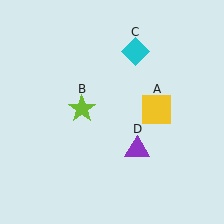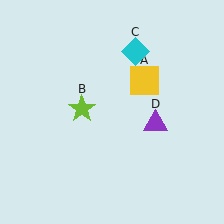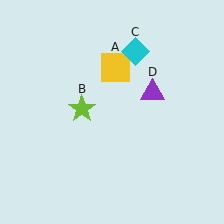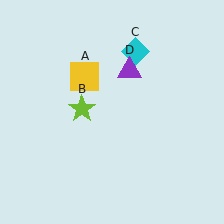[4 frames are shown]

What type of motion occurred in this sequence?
The yellow square (object A), purple triangle (object D) rotated counterclockwise around the center of the scene.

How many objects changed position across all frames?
2 objects changed position: yellow square (object A), purple triangle (object D).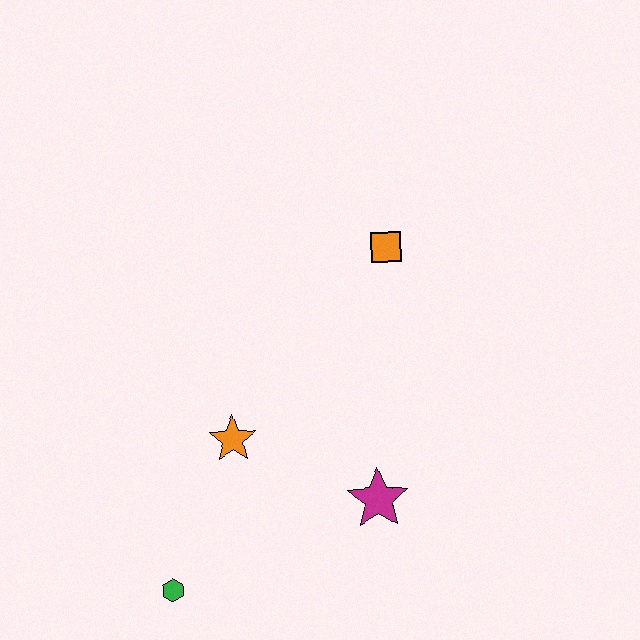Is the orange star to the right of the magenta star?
No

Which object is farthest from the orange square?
The green hexagon is farthest from the orange square.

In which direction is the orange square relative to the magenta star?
The orange square is above the magenta star.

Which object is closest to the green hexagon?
The orange star is closest to the green hexagon.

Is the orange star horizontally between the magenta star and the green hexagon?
Yes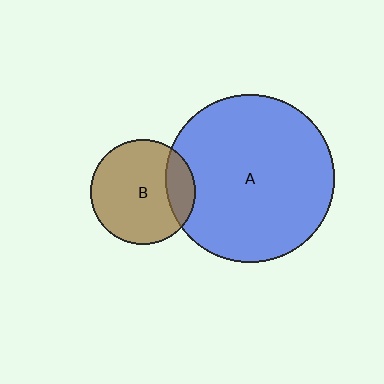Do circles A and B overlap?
Yes.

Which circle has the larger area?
Circle A (blue).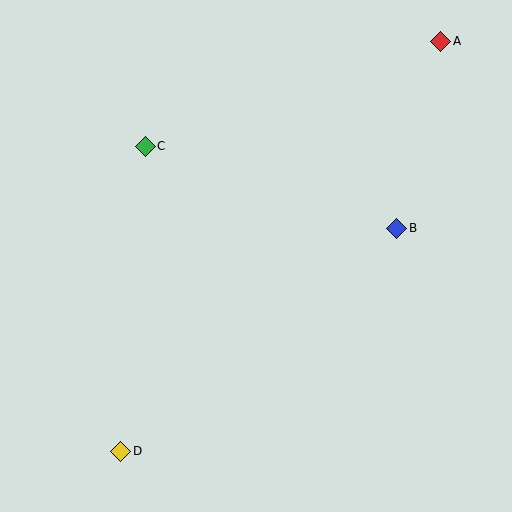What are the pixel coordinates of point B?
Point B is at (397, 228).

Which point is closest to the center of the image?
Point B at (397, 228) is closest to the center.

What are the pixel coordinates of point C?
Point C is at (145, 146).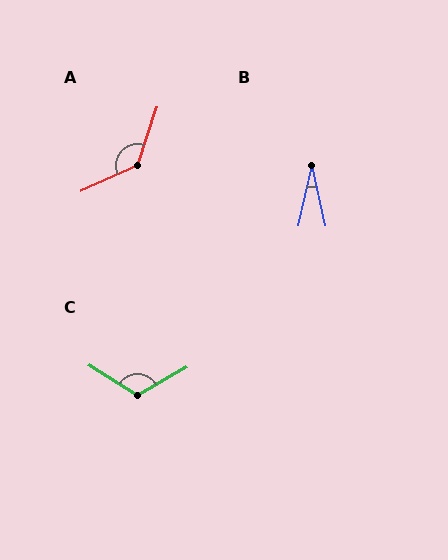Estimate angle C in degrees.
Approximately 118 degrees.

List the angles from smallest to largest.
B (25°), C (118°), A (133°).